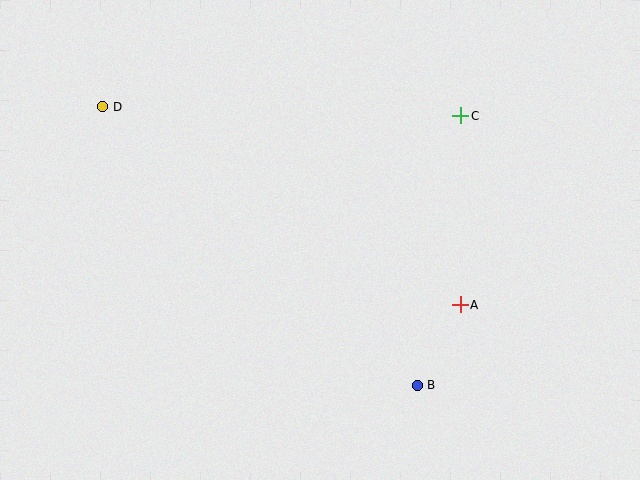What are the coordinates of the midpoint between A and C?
The midpoint between A and C is at (461, 210).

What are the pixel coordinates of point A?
Point A is at (460, 305).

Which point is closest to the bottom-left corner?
Point D is closest to the bottom-left corner.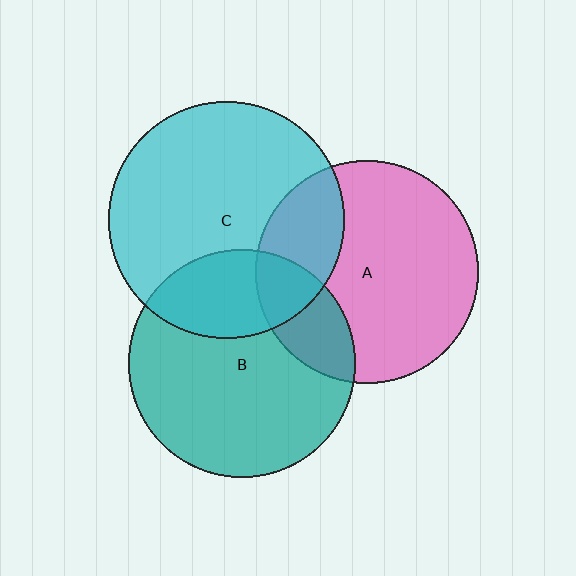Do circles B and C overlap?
Yes.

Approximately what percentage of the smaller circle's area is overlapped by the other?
Approximately 25%.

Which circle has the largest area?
Circle C (cyan).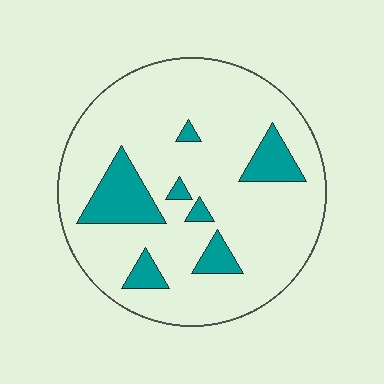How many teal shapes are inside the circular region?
7.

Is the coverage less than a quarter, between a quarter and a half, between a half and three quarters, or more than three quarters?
Less than a quarter.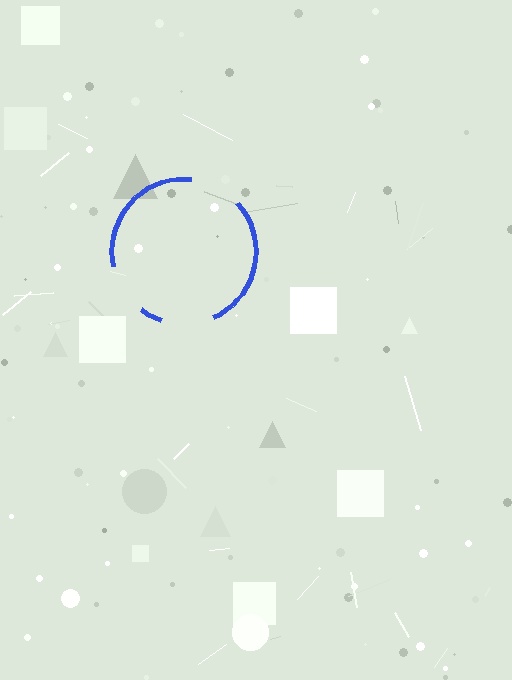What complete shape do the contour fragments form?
The contour fragments form a circle.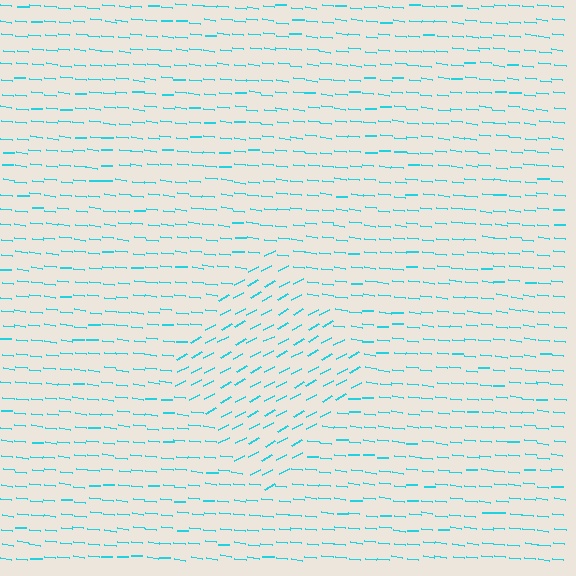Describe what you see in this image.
The image is filled with small cyan line segments. A diamond region in the image has lines oriented differently from the surrounding lines, creating a visible texture boundary.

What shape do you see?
I see a diamond.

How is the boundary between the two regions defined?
The boundary is defined purely by a change in line orientation (approximately 34 degrees difference). All lines are the same color and thickness.